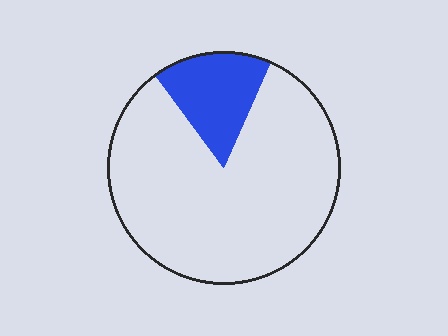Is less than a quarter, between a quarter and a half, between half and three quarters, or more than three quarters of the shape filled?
Less than a quarter.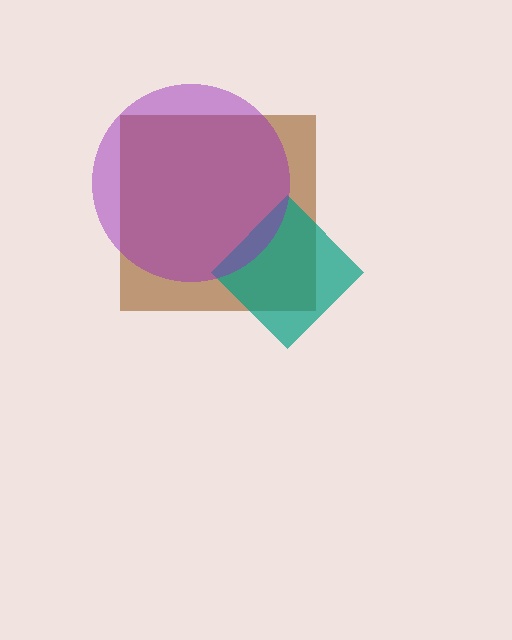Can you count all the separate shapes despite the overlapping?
Yes, there are 3 separate shapes.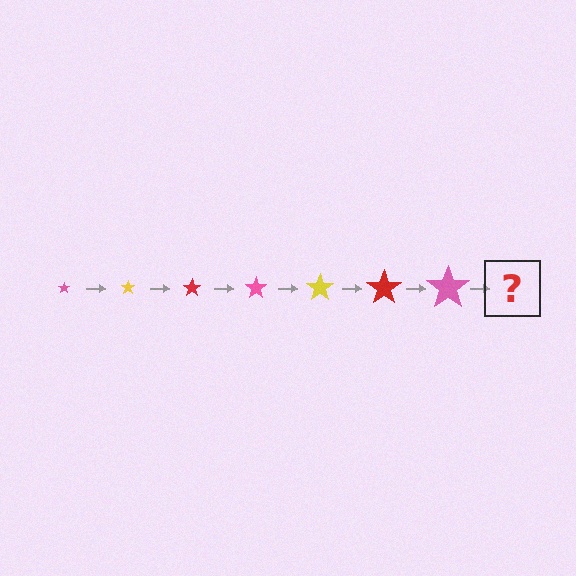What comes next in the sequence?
The next element should be a yellow star, larger than the previous one.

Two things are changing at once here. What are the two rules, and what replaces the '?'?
The two rules are that the star grows larger each step and the color cycles through pink, yellow, and red. The '?' should be a yellow star, larger than the previous one.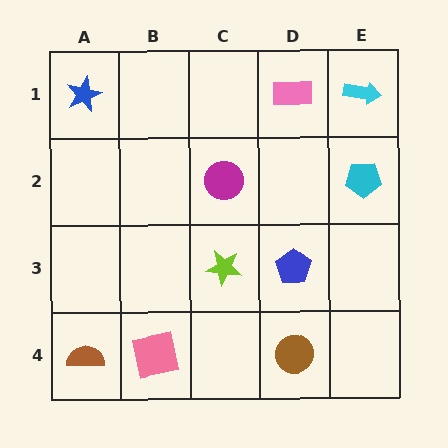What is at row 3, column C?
A lime star.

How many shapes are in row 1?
3 shapes.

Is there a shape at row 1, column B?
No, that cell is empty.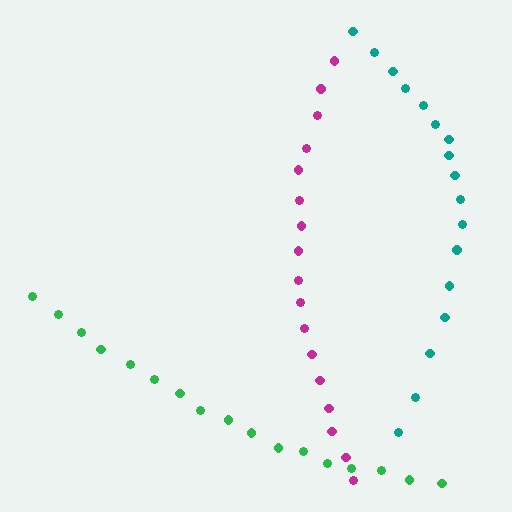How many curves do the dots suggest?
There are 3 distinct paths.